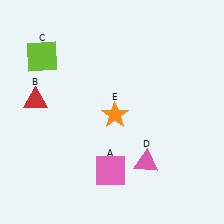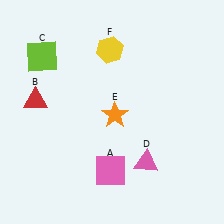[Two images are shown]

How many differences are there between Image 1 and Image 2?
There is 1 difference between the two images.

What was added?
A yellow hexagon (F) was added in Image 2.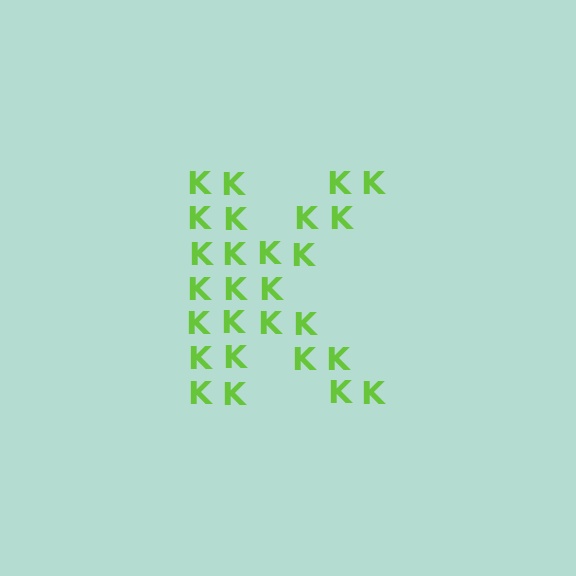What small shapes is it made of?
It is made of small letter K's.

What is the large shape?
The large shape is the letter K.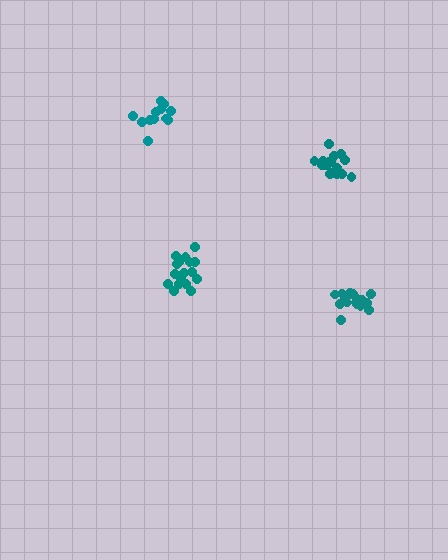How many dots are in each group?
Group 1: 12 dots, Group 2: 18 dots, Group 3: 18 dots, Group 4: 17 dots (65 total).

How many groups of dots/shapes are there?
There are 4 groups.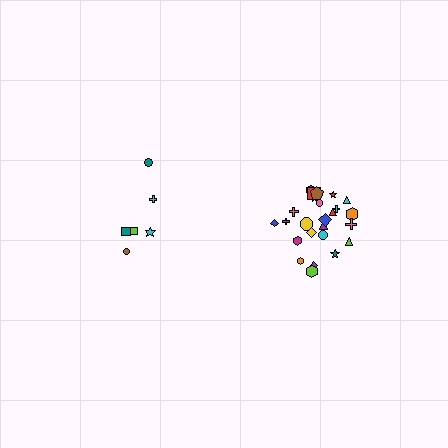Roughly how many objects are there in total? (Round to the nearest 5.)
Roughly 30 objects in total.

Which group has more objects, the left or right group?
The right group.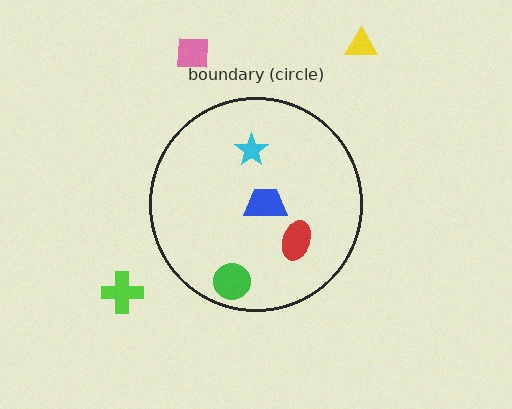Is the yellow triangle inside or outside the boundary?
Outside.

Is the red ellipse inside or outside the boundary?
Inside.